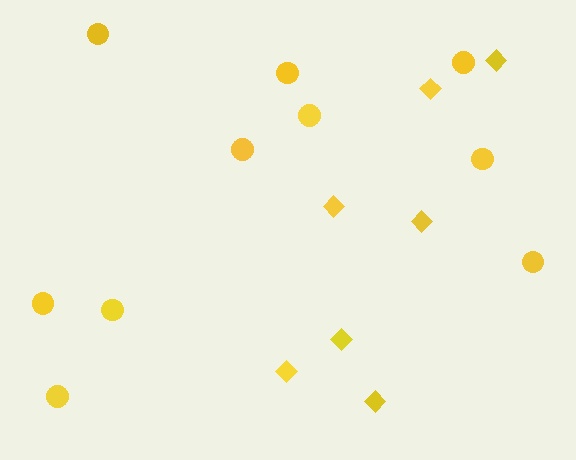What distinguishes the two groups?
There are 2 groups: one group of diamonds (7) and one group of circles (10).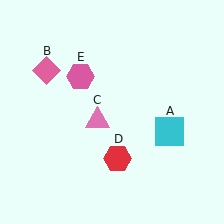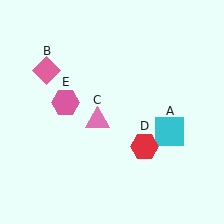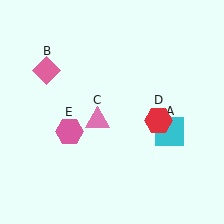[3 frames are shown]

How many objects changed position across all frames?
2 objects changed position: red hexagon (object D), pink hexagon (object E).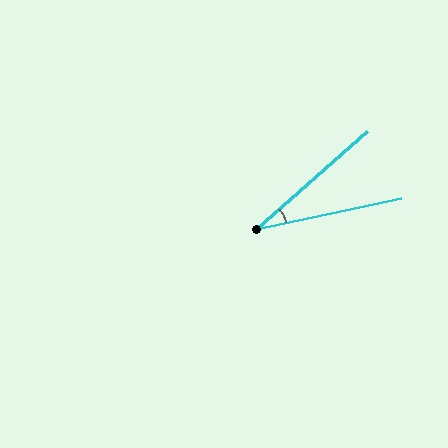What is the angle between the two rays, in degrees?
Approximately 29 degrees.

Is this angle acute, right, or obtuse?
It is acute.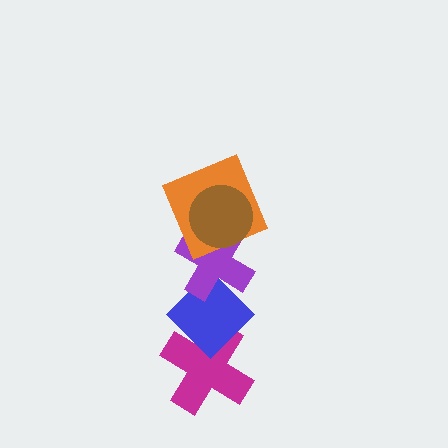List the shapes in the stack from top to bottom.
From top to bottom: the brown circle, the orange square, the purple cross, the blue diamond, the magenta cross.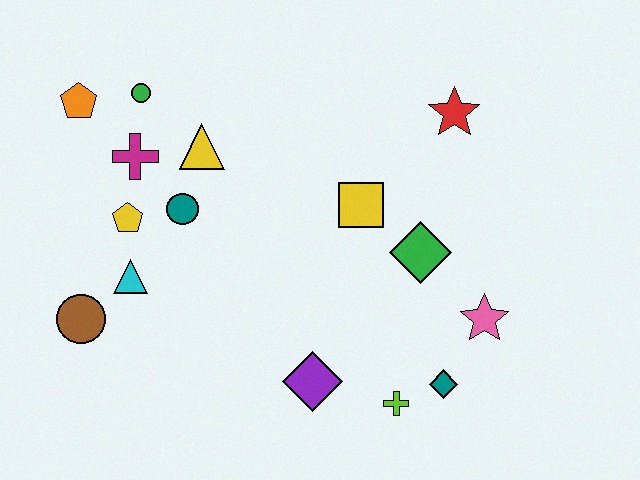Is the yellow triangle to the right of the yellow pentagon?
Yes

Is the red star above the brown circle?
Yes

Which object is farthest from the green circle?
The teal diamond is farthest from the green circle.